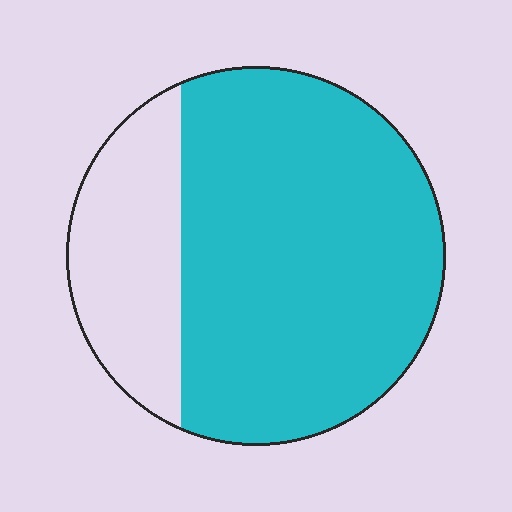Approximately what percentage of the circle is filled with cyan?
Approximately 75%.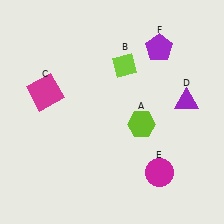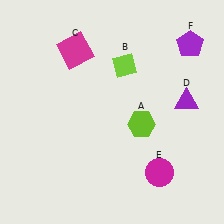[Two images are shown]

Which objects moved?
The objects that moved are: the magenta square (C), the purple pentagon (F).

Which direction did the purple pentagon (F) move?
The purple pentagon (F) moved right.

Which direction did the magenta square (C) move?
The magenta square (C) moved up.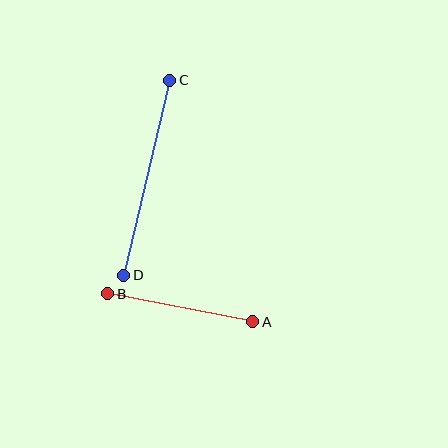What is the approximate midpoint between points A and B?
The midpoint is at approximately (180, 308) pixels.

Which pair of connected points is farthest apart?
Points C and D are farthest apart.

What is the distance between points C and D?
The distance is approximately 200 pixels.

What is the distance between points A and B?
The distance is approximately 148 pixels.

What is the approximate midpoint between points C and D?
The midpoint is at approximately (147, 178) pixels.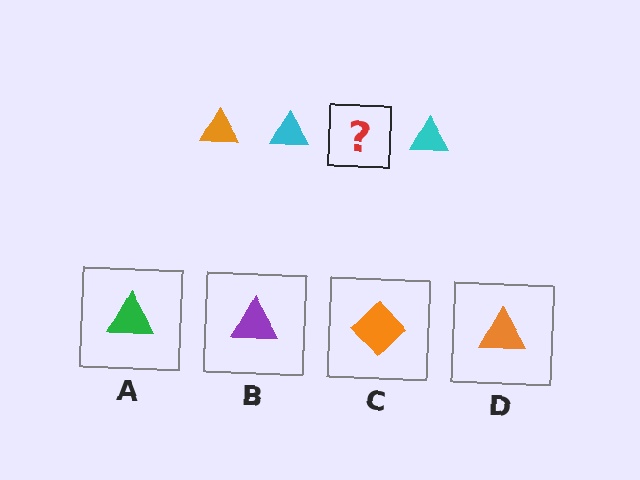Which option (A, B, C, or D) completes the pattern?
D.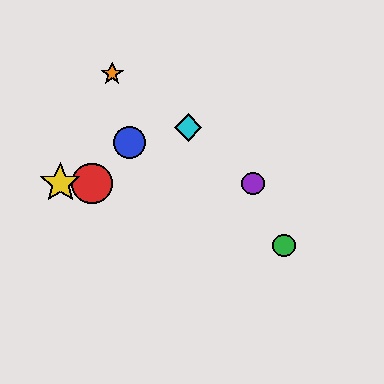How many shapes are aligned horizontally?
3 shapes (the red circle, the yellow star, the purple circle) are aligned horizontally.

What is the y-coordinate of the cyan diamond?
The cyan diamond is at y≈128.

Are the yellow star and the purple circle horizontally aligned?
Yes, both are at y≈183.